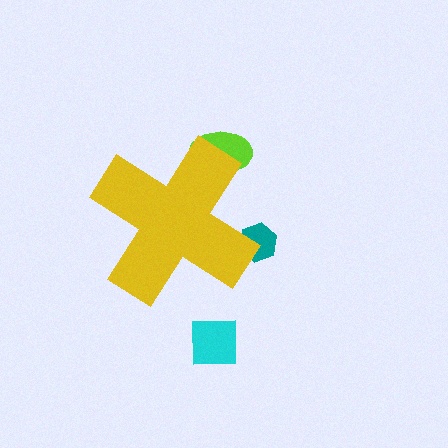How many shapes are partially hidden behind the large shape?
2 shapes are partially hidden.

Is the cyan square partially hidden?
No, the cyan square is fully visible.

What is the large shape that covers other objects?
A yellow cross.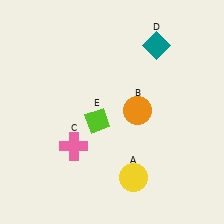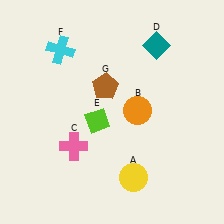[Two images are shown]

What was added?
A cyan cross (F), a brown pentagon (G) were added in Image 2.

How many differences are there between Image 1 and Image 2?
There are 2 differences between the two images.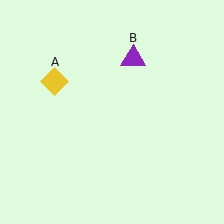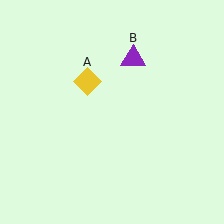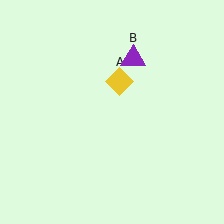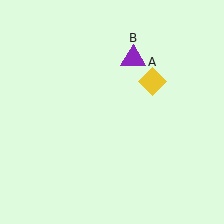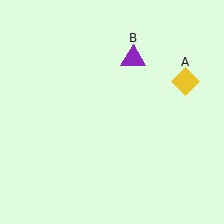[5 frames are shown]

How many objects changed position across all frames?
1 object changed position: yellow diamond (object A).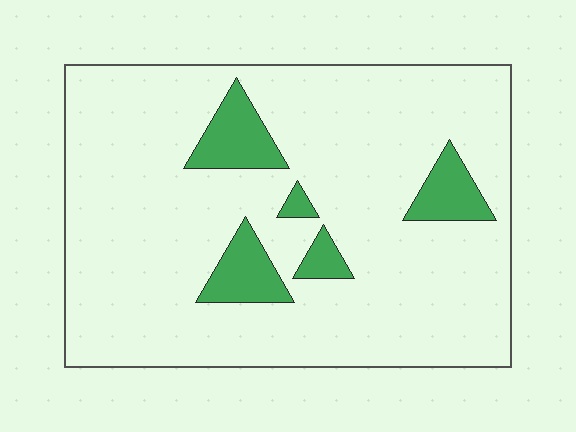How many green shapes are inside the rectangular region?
5.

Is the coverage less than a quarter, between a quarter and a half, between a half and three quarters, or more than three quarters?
Less than a quarter.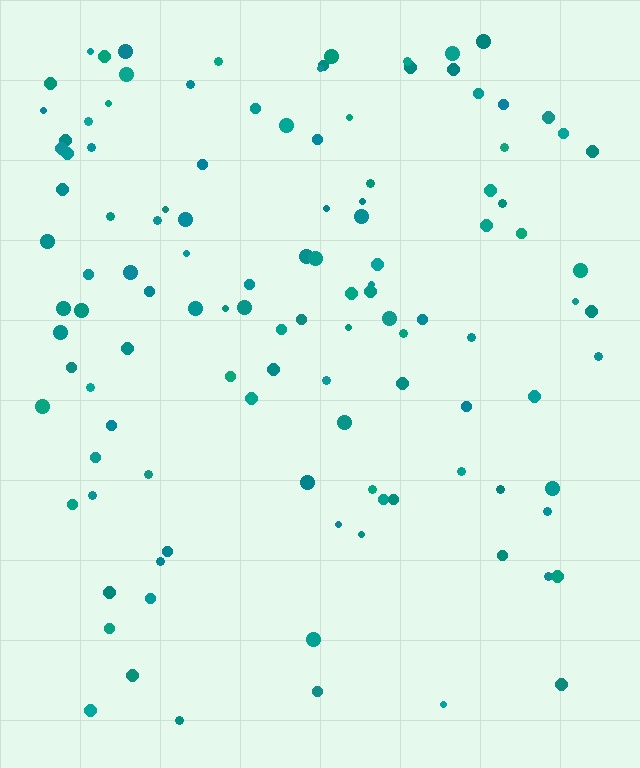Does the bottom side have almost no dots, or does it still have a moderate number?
Still a moderate number, just noticeably fewer than the top.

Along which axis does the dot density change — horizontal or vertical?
Vertical.